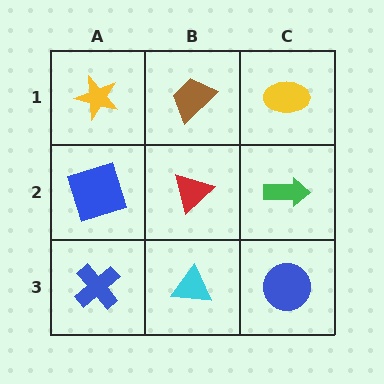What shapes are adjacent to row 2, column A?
A yellow star (row 1, column A), a blue cross (row 3, column A), a red triangle (row 2, column B).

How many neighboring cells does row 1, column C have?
2.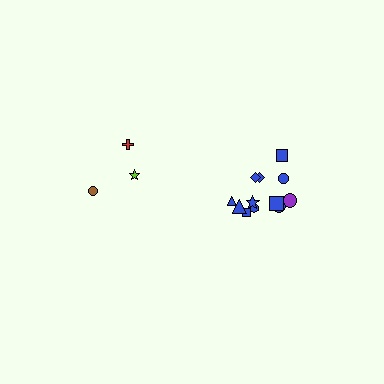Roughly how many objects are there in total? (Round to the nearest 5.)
Roughly 15 objects in total.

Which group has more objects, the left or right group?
The right group.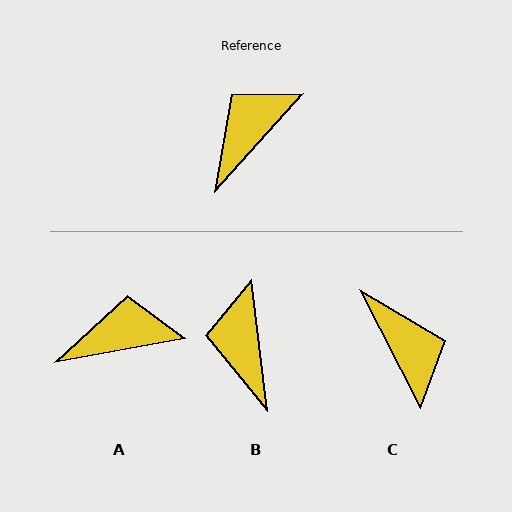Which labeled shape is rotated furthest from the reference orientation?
C, about 111 degrees away.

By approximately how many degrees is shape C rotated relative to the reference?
Approximately 111 degrees clockwise.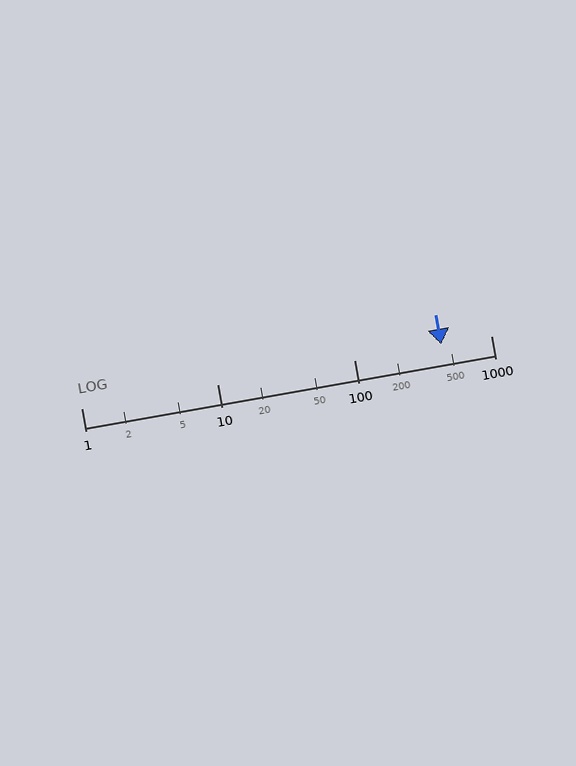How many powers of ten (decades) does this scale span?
The scale spans 3 decades, from 1 to 1000.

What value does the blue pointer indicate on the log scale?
The pointer indicates approximately 430.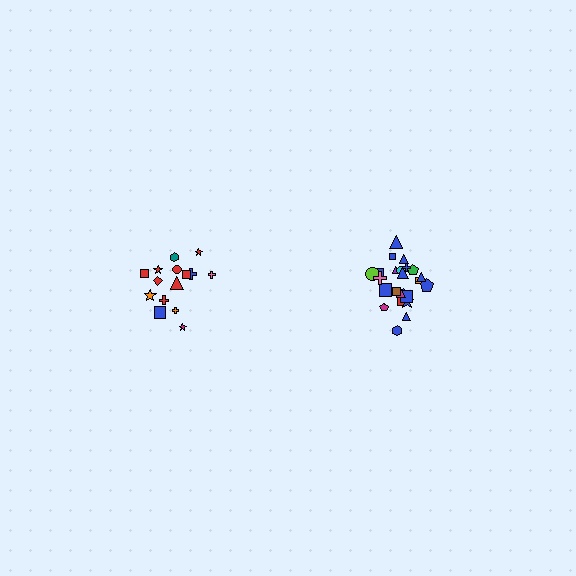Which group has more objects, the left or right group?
The right group.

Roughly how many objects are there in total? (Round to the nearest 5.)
Roughly 40 objects in total.